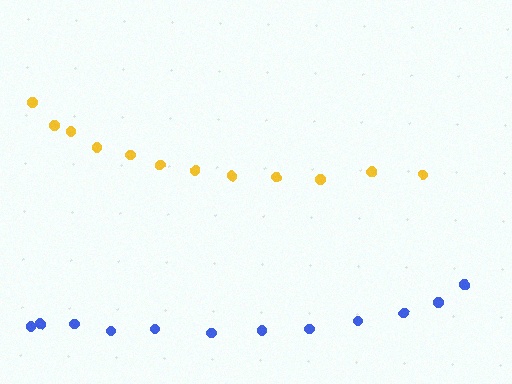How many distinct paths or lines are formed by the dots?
There are 2 distinct paths.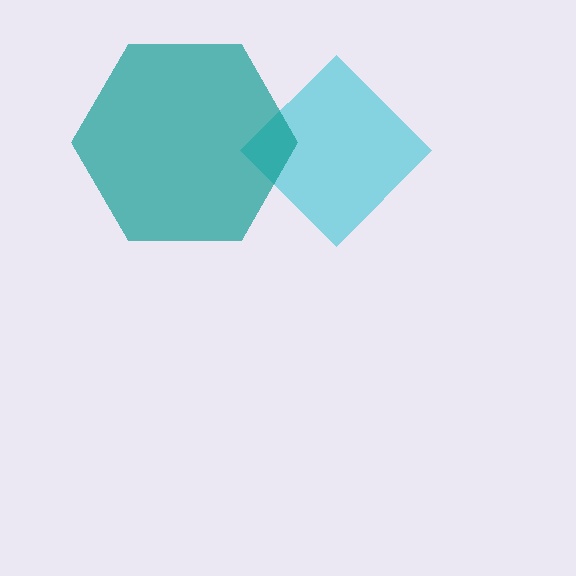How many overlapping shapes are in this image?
There are 2 overlapping shapes in the image.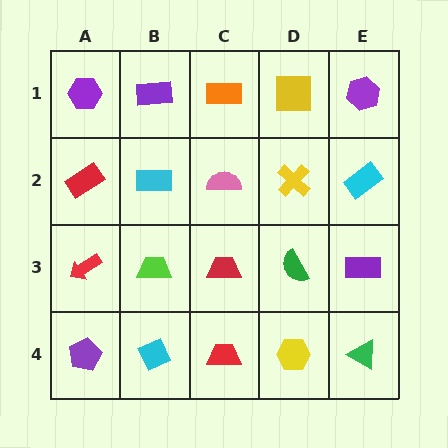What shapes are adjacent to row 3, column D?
A yellow cross (row 2, column D), a yellow hexagon (row 4, column D), a red trapezoid (row 3, column C), a purple rectangle (row 3, column E).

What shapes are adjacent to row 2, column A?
A purple hexagon (row 1, column A), a red arrow (row 3, column A), a cyan rectangle (row 2, column B).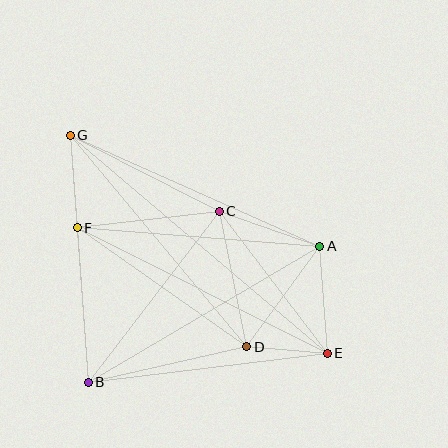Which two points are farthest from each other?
Points E and G are farthest from each other.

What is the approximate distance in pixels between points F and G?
The distance between F and G is approximately 93 pixels.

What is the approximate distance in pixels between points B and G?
The distance between B and G is approximately 248 pixels.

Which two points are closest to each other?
Points D and E are closest to each other.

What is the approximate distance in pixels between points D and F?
The distance between D and F is approximately 207 pixels.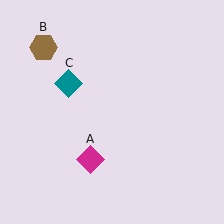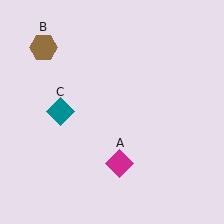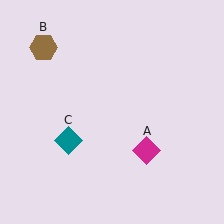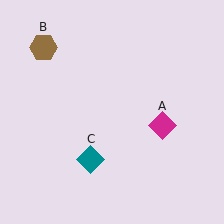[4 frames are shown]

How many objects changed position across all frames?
2 objects changed position: magenta diamond (object A), teal diamond (object C).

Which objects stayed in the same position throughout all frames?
Brown hexagon (object B) remained stationary.